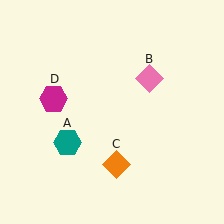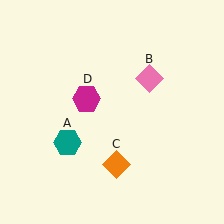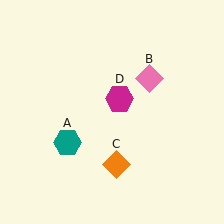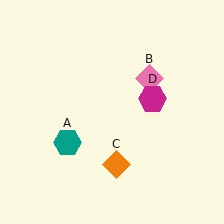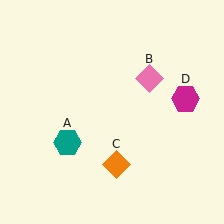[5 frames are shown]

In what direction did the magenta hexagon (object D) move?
The magenta hexagon (object D) moved right.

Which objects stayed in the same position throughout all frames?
Teal hexagon (object A) and pink diamond (object B) and orange diamond (object C) remained stationary.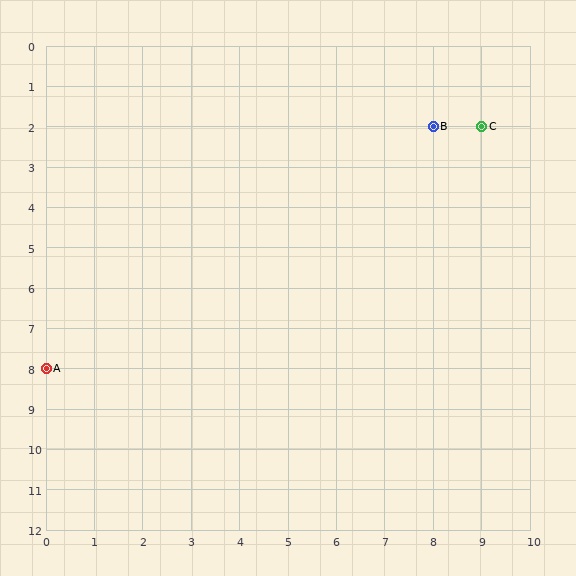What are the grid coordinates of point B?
Point B is at grid coordinates (8, 2).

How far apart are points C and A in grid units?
Points C and A are 9 columns and 6 rows apart (about 10.8 grid units diagonally).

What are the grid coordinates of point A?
Point A is at grid coordinates (0, 8).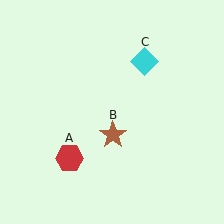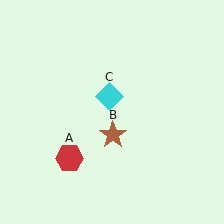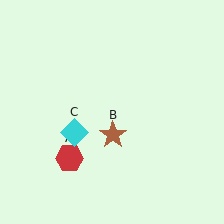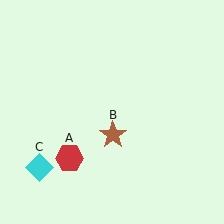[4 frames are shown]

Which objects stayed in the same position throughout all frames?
Red hexagon (object A) and brown star (object B) remained stationary.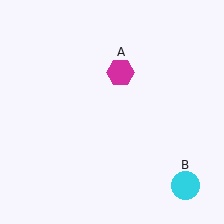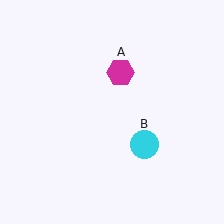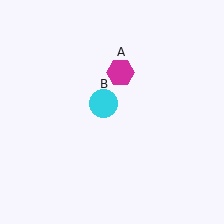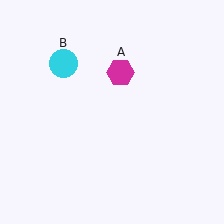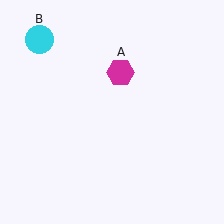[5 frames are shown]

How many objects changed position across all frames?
1 object changed position: cyan circle (object B).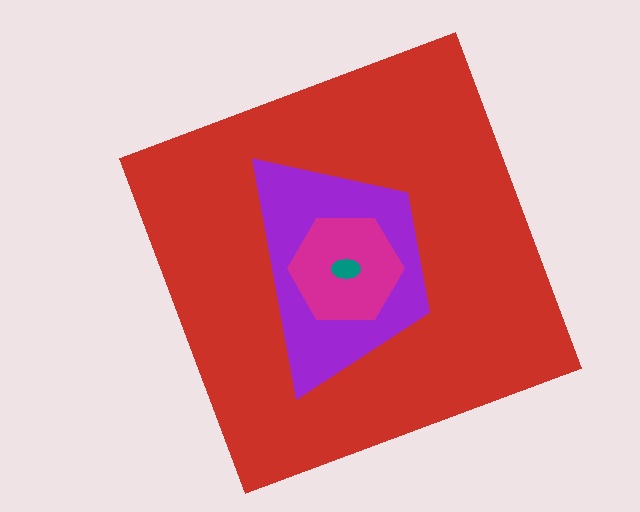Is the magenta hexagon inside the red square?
Yes.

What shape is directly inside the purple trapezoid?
The magenta hexagon.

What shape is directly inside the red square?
The purple trapezoid.